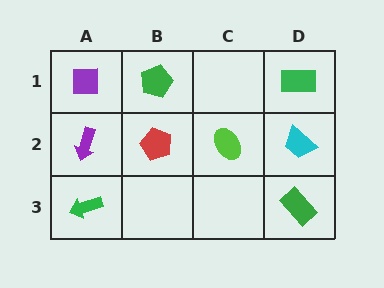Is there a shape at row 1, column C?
No, that cell is empty.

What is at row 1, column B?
A green pentagon.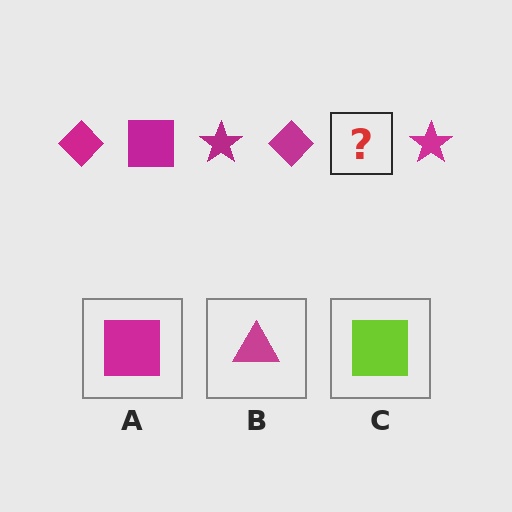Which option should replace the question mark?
Option A.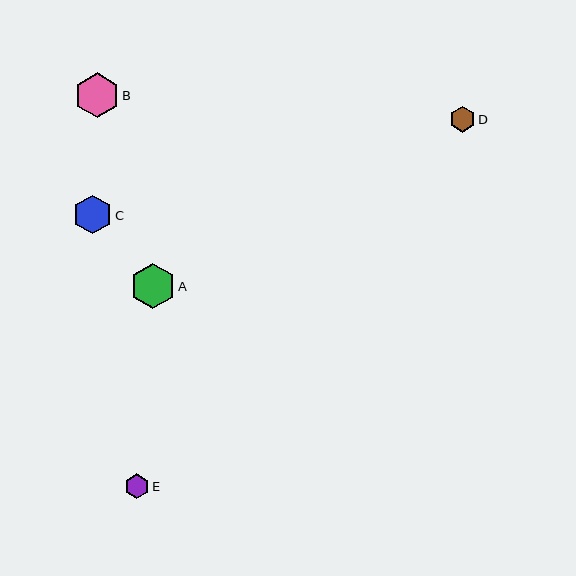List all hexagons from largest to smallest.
From largest to smallest: A, B, C, D, E.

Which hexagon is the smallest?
Hexagon E is the smallest with a size of approximately 25 pixels.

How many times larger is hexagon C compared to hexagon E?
Hexagon C is approximately 1.6 times the size of hexagon E.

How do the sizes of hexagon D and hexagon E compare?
Hexagon D and hexagon E are approximately the same size.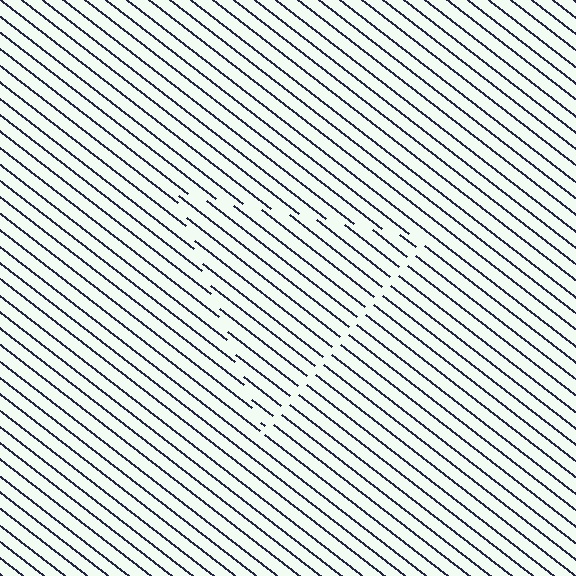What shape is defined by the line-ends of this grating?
An illusory triangle. The interior of the shape contains the same grating, shifted by half a period — the contour is defined by the phase discontinuity where line-ends from the inner and outer gratings abut.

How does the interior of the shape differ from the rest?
The interior of the shape contains the same grating, shifted by half a period — the contour is defined by the phase discontinuity where line-ends from the inner and outer gratings abut.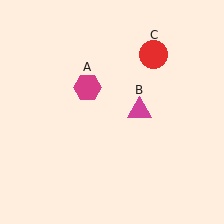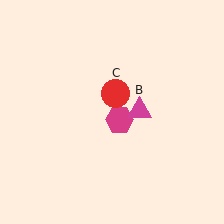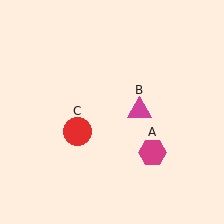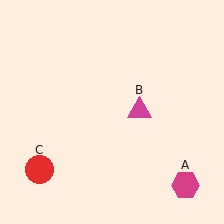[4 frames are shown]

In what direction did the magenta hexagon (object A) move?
The magenta hexagon (object A) moved down and to the right.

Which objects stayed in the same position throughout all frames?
Magenta triangle (object B) remained stationary.